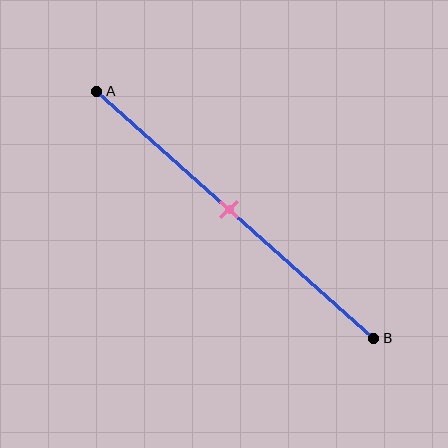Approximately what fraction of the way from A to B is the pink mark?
The pink mark is approximately 50% of the way from A to B.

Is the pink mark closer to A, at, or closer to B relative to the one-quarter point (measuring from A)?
The pink mark is closer to point B than the one-quarter point of segment AB.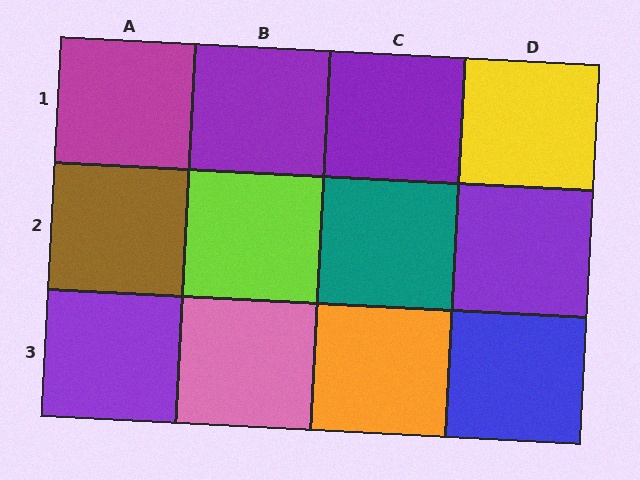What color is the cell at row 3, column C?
Orange.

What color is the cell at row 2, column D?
Purple.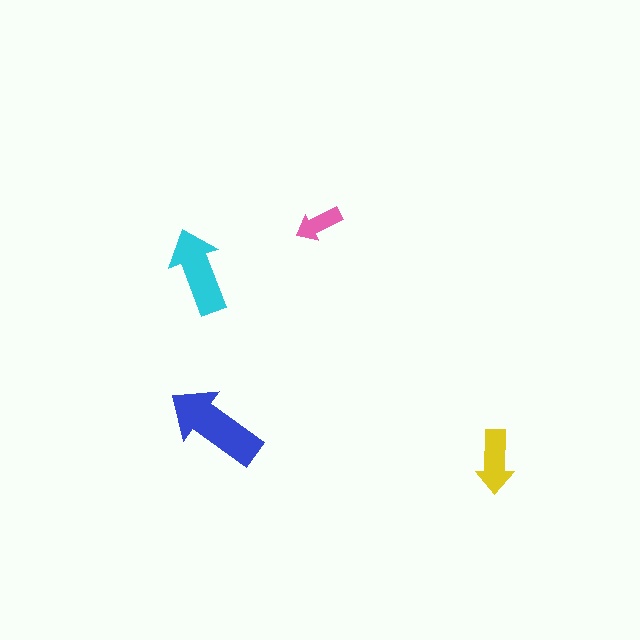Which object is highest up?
The pink arrow is topmost.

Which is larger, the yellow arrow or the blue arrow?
The blue one.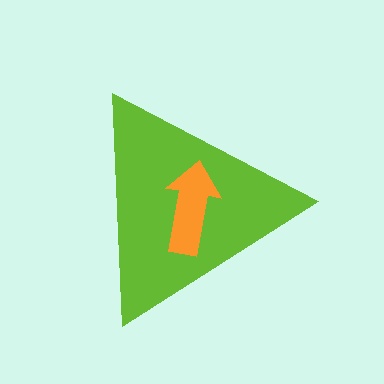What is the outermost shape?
The lime triangle.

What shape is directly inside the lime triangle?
The orange arrow.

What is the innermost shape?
The orange arrow.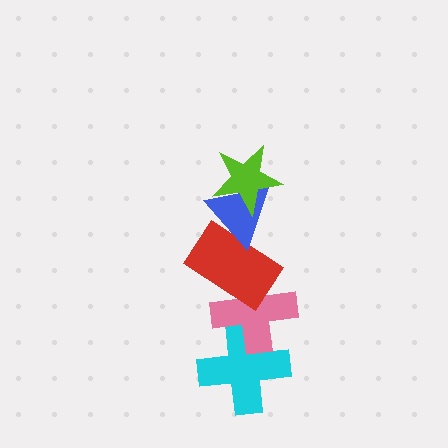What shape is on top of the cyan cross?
The pink cross is on top of the cyan cross.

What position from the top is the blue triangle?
The blue triangle is 2nd from the top.